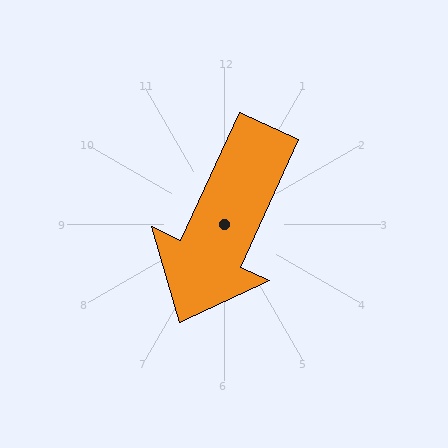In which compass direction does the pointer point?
Southwest.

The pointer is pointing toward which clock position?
Roughly 7 o'clock.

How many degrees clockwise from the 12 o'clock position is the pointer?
Approximately 205 degrees.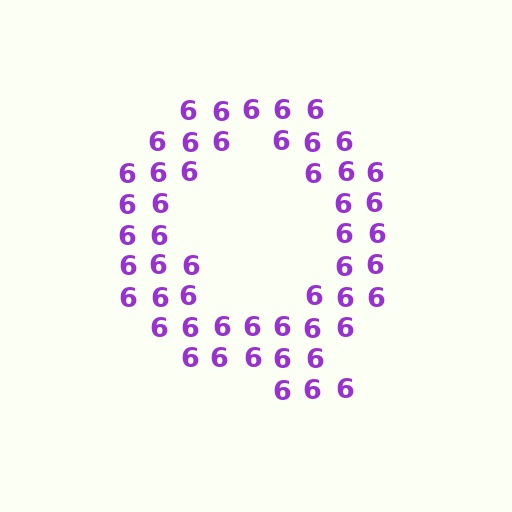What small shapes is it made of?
It is made of small digit 6's.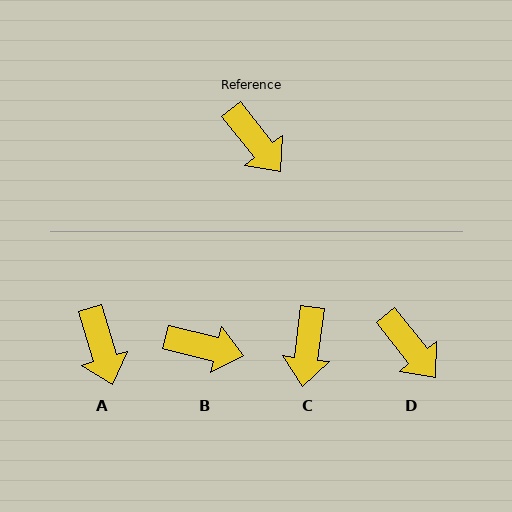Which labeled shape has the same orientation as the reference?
D.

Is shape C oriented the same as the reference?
No, it is off by about 46 degrees.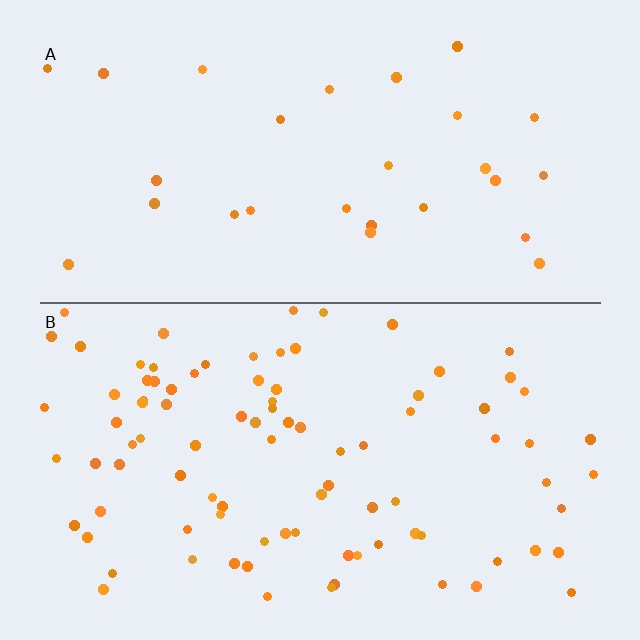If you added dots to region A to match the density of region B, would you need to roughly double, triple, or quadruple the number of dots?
Approximately triple.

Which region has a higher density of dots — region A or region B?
B (the bottom).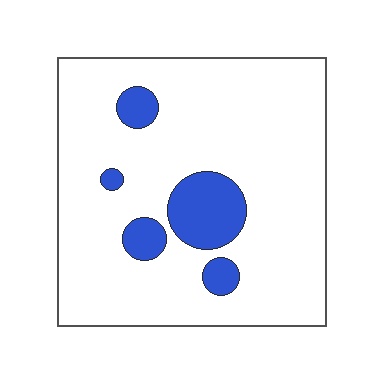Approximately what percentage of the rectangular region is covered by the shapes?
Approximately 15%.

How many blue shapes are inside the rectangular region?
5.